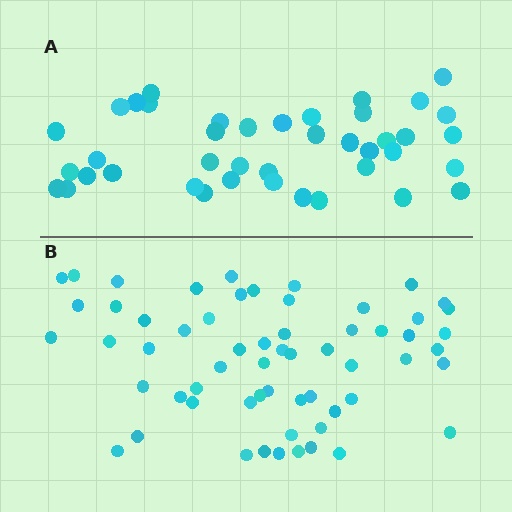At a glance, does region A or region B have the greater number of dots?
Region B (the bottom region) has more dots.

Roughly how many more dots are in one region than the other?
Region B has approximately 20 more dots than region A.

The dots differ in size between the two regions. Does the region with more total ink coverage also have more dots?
No. Region A has more total ink coverage because its dots are larger, but region B actually contains more individual dots. Total area can be misleading — the number of items is what matters here.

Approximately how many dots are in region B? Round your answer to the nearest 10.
About 60 dots.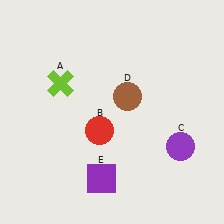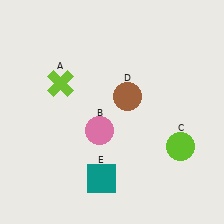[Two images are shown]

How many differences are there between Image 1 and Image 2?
There are 3 differences between the two images.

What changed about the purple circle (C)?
In Image 1, C is purple. In Image 2, it changed to lime.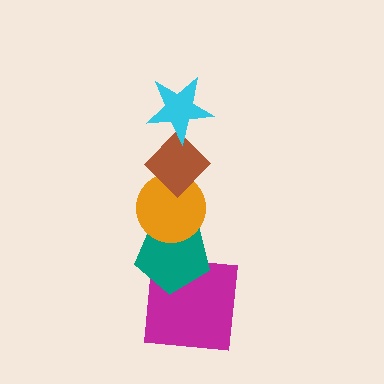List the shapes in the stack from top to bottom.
From top to bottom: the cyan star, the brown diamond, the orange circle, the teal pentagon, the magenta square.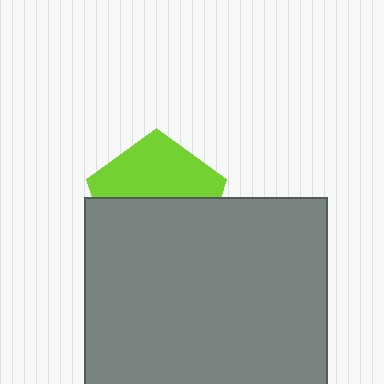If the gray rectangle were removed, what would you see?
You would see the complete lime pentagon.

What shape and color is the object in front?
The object in front is a gray rectangle.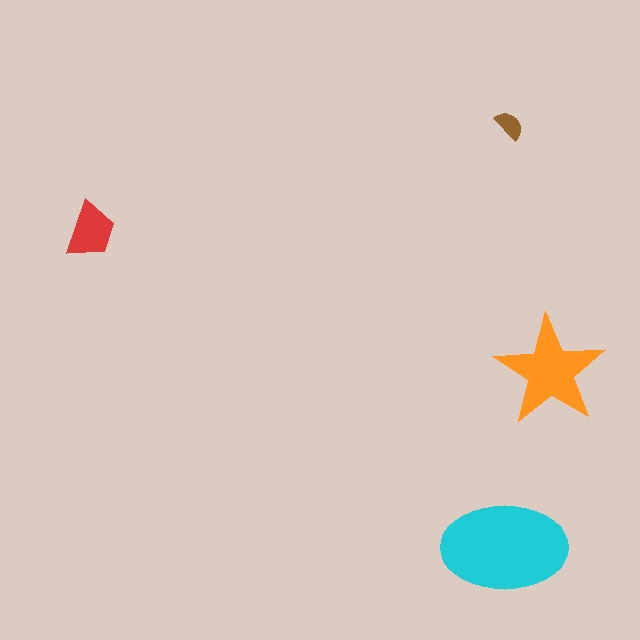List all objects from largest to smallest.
The cyan ellipse, the orange star, the red trapezoid, the brown semicircle.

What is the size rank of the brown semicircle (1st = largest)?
4th.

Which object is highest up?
The brown semicircle is topmost.